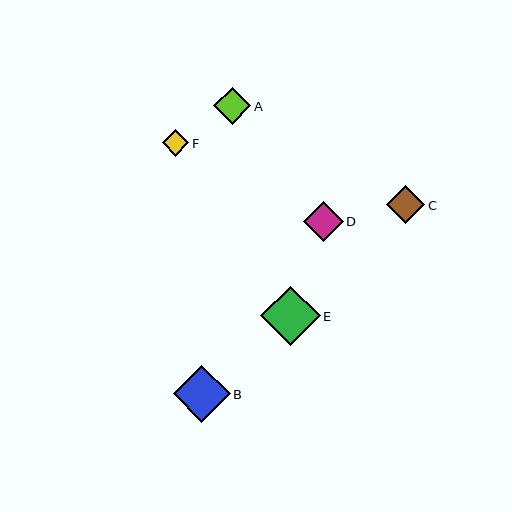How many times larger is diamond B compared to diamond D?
Diamond B is approximately 1.4 times the size of diamond D.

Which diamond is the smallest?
Diamond F is the smallest with a size of approximately 27 pixels.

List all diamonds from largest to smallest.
From largest to smallest: E, B, D, C, A, F.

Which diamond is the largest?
Diamond E is the largest with a size of approximately 59 pixels.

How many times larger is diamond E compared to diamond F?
Diamond E is approximately 2.2 times the size of diamond F.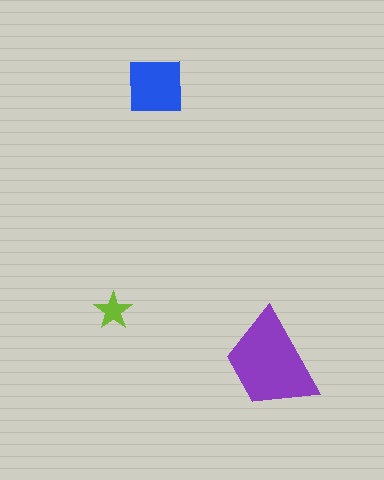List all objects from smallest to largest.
The lime star, the blue square, the purple trapezoid.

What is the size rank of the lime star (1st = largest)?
3rd.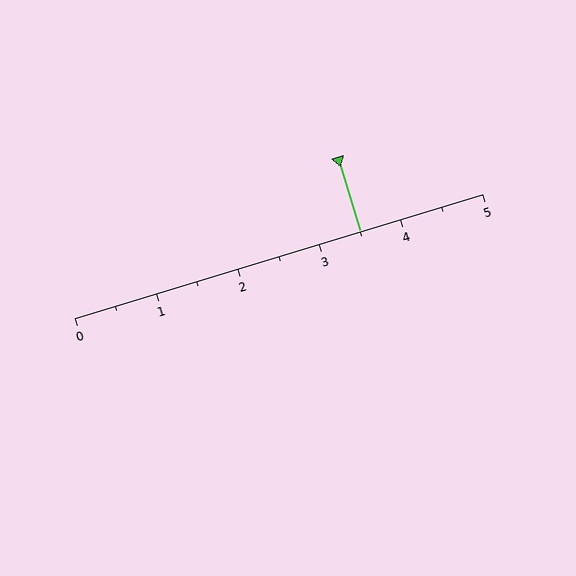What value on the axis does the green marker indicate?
The marker indicates approximately 3.5.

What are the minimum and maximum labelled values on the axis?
The axis runs from 0 to 5.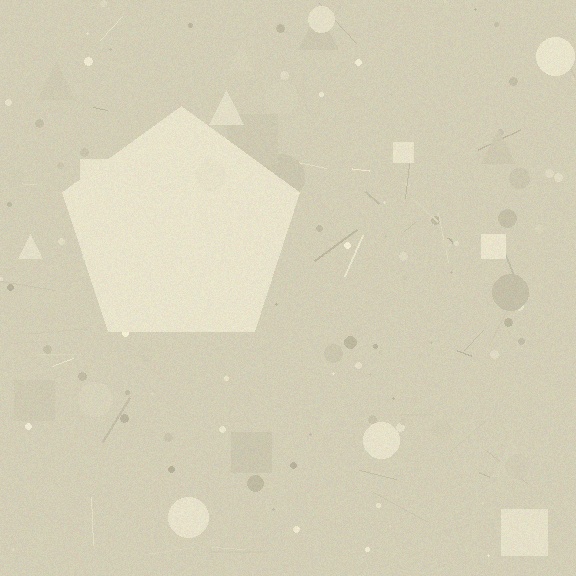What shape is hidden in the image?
A pentagon is hidden in the image.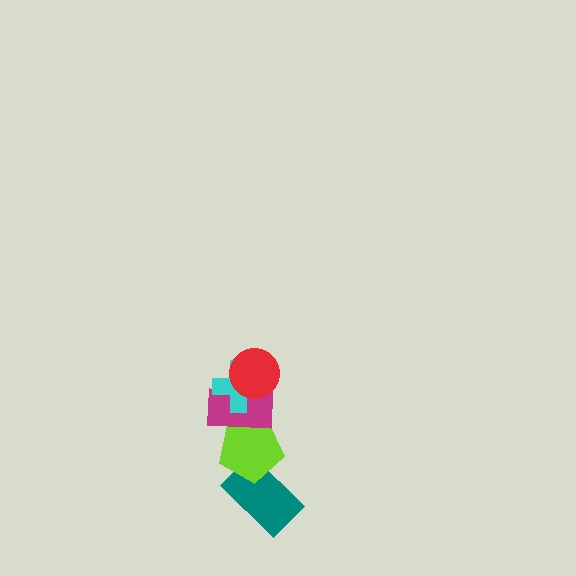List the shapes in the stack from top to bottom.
From top to bottom: the red circle, the cyan cross, the magenta rectangle, the lime pentagon, the teal rectangle.